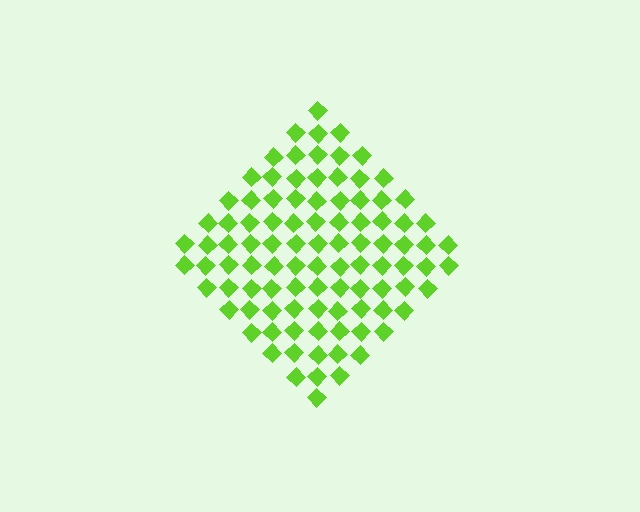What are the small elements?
The small elements are diamonds.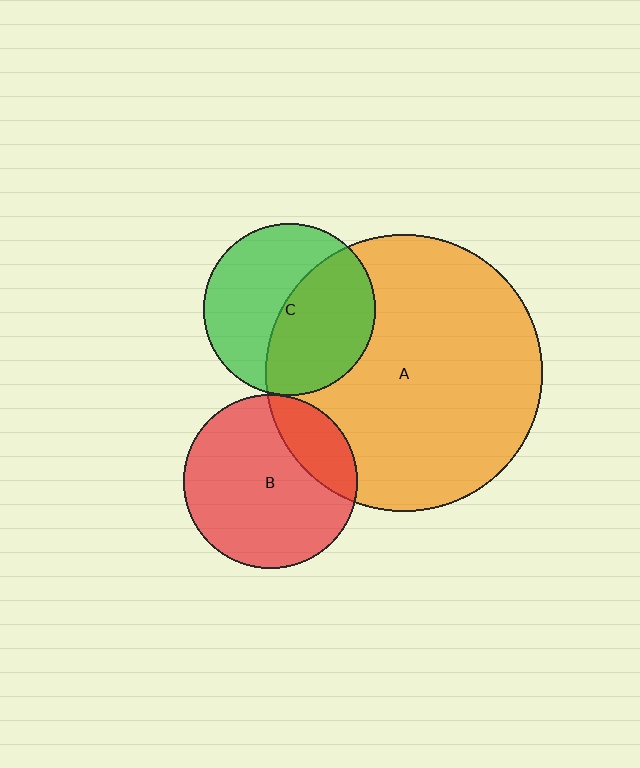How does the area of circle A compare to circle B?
Approximately 2.5 times.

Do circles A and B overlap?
Yes.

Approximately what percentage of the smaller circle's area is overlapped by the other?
Approximately 20%.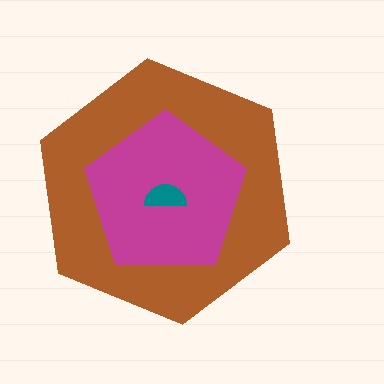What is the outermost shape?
The brown hexagon.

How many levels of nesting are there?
3.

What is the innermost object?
The teal semicircle.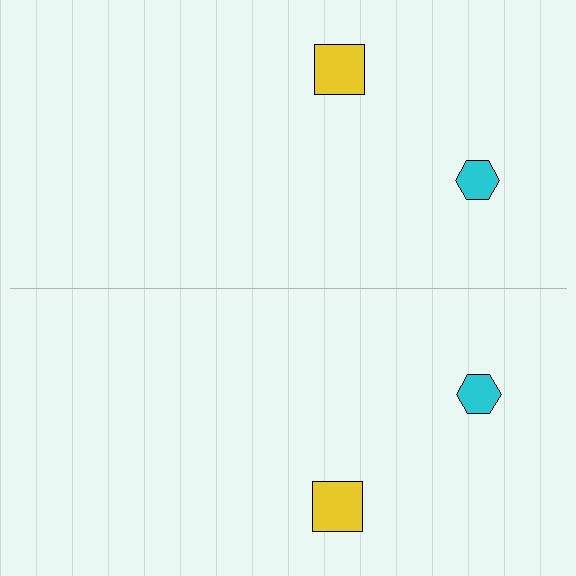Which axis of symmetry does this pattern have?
The pattern has a horizontal axis of symmetry running through the center of the image.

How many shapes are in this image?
There are 4 shapes in this image.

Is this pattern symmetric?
Yes, this pattern has bilateral (reflection) symmetry.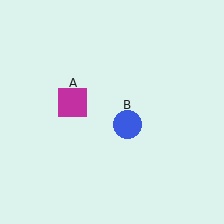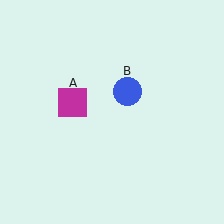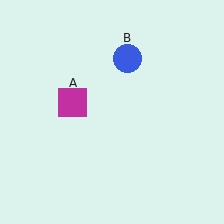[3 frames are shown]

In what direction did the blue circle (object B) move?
The blue circle (object B) moved up.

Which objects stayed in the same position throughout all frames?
Magenta square (object A) remained stationary.